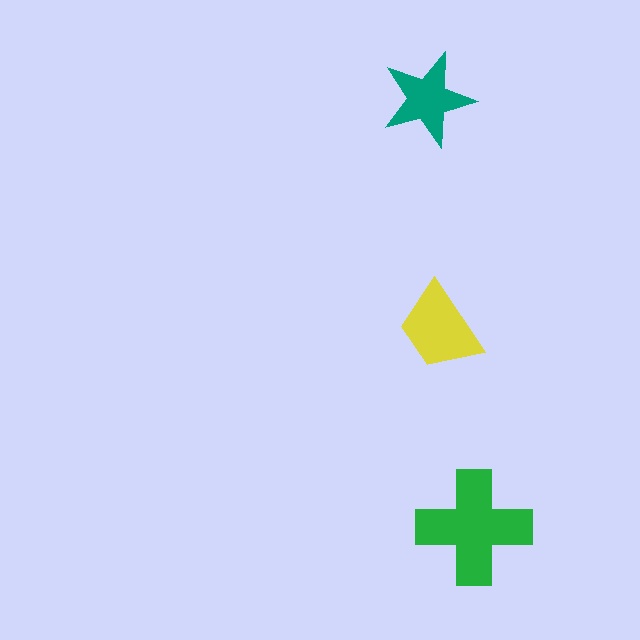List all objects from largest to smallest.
The green cross, the yellow trapezoid, the teal star.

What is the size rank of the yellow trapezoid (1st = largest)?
2nd.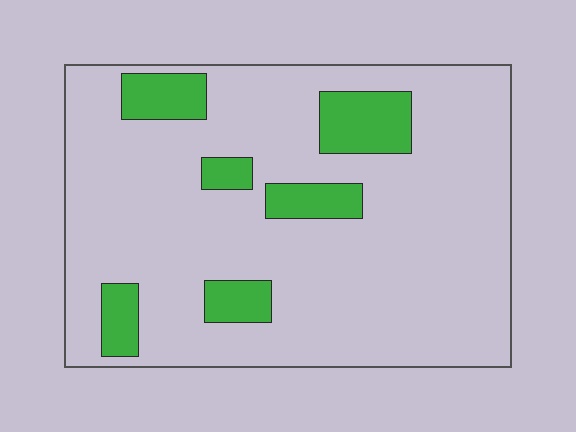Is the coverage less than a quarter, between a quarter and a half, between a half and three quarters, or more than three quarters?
Less than a quarter.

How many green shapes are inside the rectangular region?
6.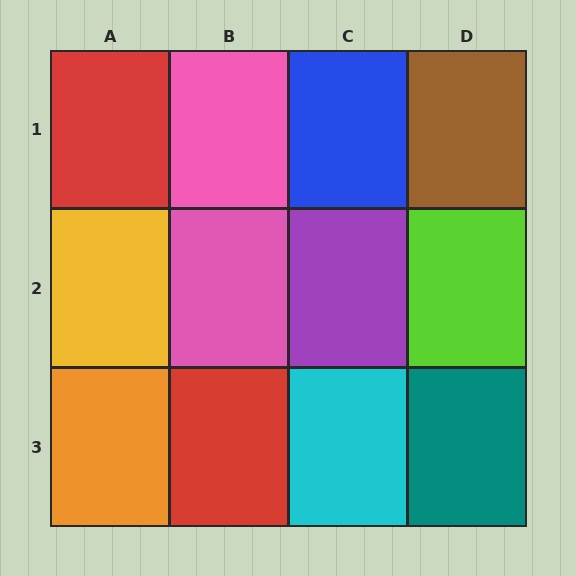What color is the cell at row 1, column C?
Blue.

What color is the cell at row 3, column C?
Cyan.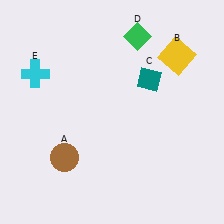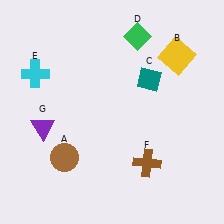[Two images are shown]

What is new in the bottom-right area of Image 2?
A brown cross (F) was added in the bottom-right area of Image 2.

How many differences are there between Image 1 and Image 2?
There are 2 differences between the two images.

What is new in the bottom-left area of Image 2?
A purple triangle (G) was added in the bottom-left area of Image 2.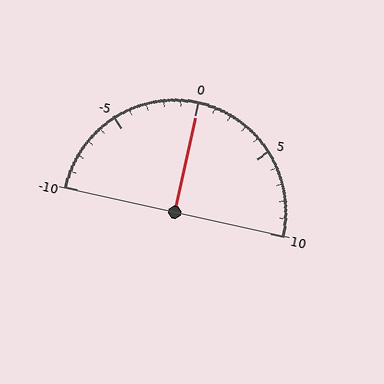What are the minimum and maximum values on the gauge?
The gauge ranges from -10 to 10.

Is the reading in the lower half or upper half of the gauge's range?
The reading is in the upper half of the range (-10 to 10).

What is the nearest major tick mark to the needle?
The nearest major tick mark is 0.